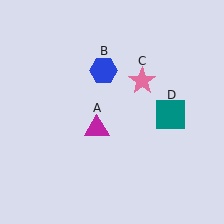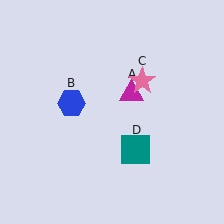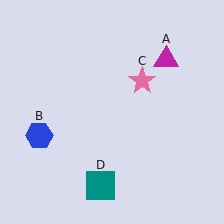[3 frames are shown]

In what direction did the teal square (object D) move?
The teal square (object D) moved down and to the left.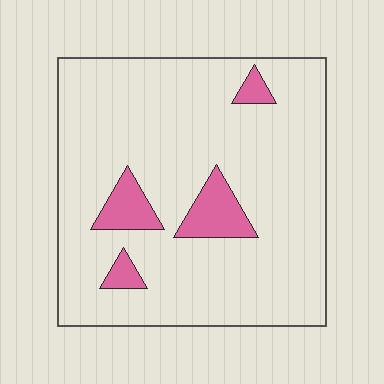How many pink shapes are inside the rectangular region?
4.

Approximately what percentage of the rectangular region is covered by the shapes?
Approximately 10%.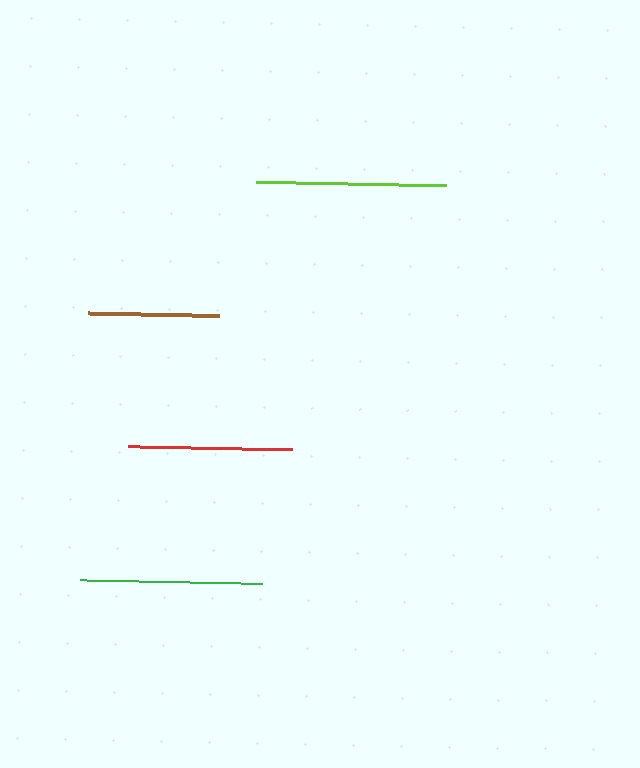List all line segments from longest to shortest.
From longest to shortest: lime, green, red, brown.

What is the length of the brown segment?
The brown segment is approximately 131 pixels long.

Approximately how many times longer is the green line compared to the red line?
The green line is approximately 1.1 times the length of the red line.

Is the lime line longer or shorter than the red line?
The lime line is longer than the red line.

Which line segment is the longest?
The lime line is the longest at approximately 190 pixels.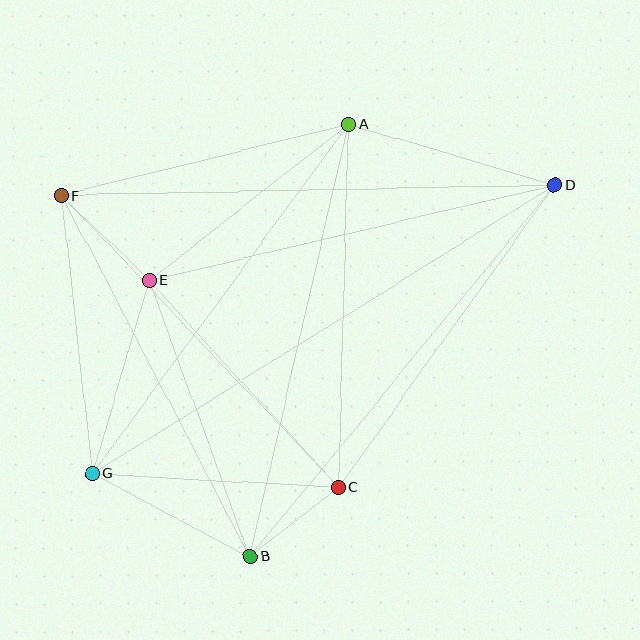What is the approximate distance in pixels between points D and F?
The distance between D and F is approximately 493 pixels.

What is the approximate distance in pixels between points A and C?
The distance between A and C is approximately 363 pixels.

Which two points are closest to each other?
Points B and C are closest to each other.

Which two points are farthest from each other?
Points D and G are farthest from each other.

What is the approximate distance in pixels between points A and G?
The distance between A and G is approximately 433 pixels.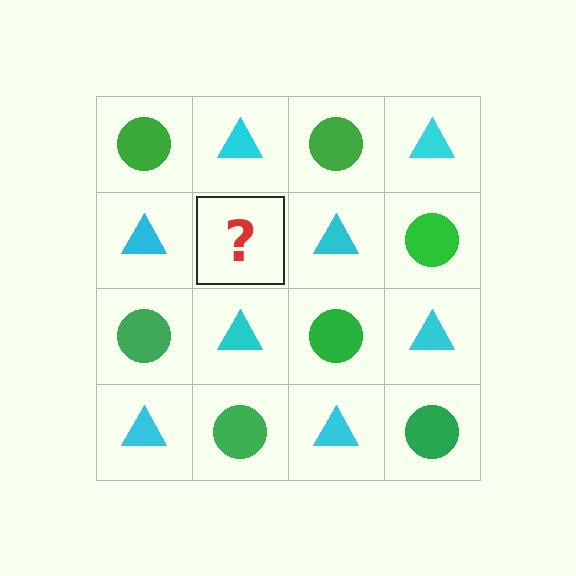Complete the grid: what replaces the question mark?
The question mark should be replaced with a green circle.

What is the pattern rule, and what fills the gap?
The rule is that it alternates green circle and cyan triangle in a checkerboard pattern. The gap should be filled with a green circle.